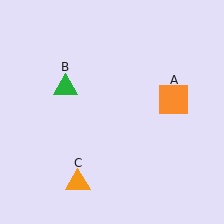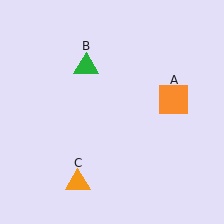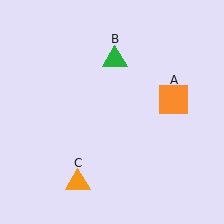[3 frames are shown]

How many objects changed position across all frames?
1 object changed position: green triangle (object B).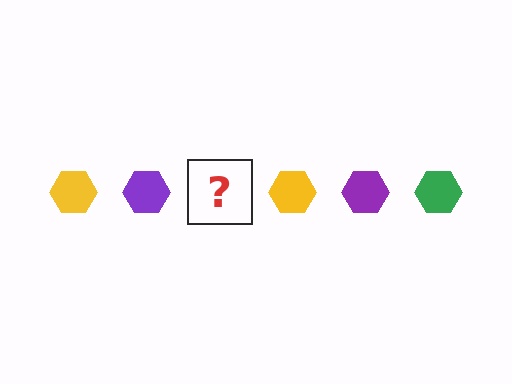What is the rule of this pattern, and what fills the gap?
The rule is that the pattern cycles through yellow, purple, green hexagons. The gap should be filled with a green hexagon.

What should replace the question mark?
The question mark should be replaced with a green hexagon.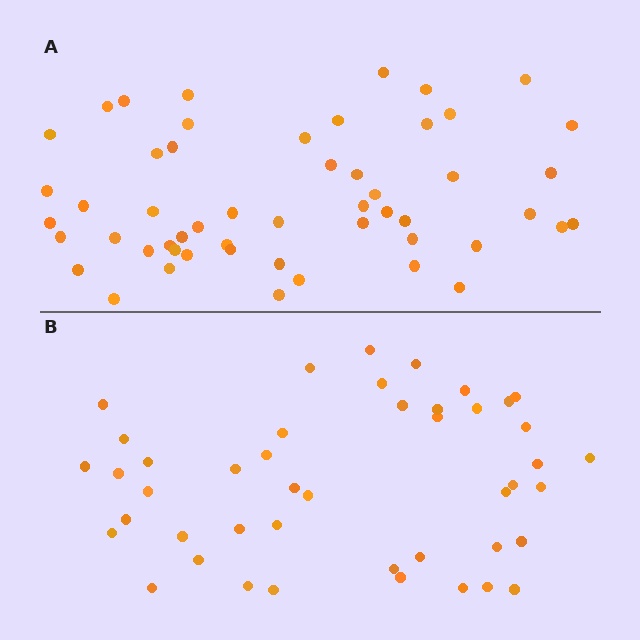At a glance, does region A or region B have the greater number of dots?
Region A (the top region) has more dots.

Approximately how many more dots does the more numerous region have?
Region A has roughly 8 or so more dots than region B.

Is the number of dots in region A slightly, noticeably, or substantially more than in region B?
Region A has only slightly more — the two regions are fairly close. The ratio is roughly 1.2 to 1.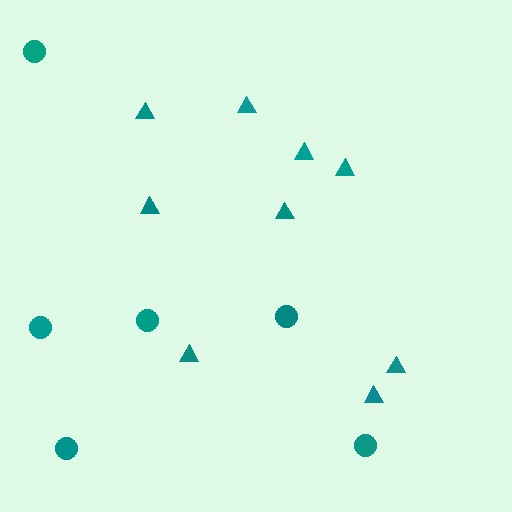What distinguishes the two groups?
There are 2 groups: one group of circles (6) and one group of triangles (9).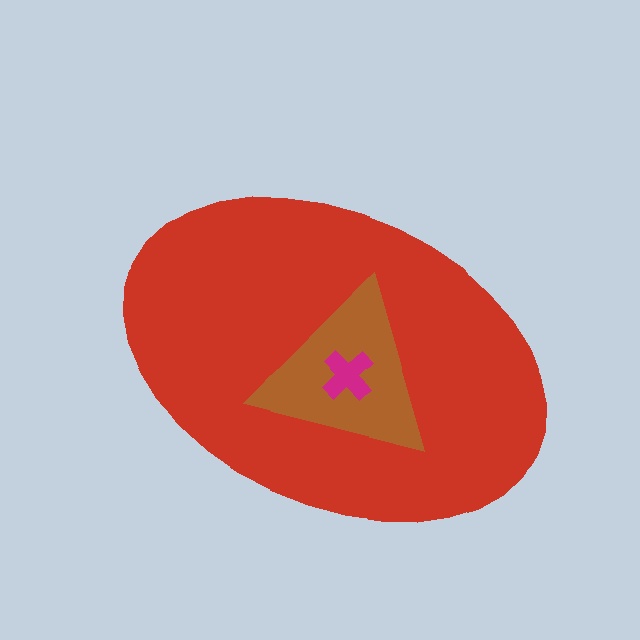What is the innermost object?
The magenta cross.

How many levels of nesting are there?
3.